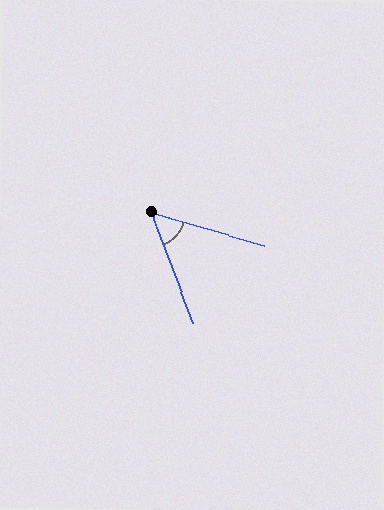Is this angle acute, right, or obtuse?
It is acute.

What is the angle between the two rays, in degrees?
Approximately 53 degrees.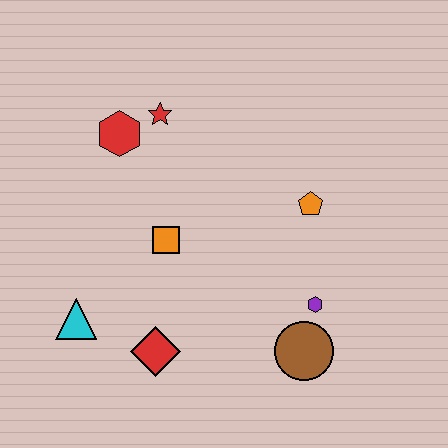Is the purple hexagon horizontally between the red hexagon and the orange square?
No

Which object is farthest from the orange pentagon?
The cyan triangle is farthest from the orange pentagon.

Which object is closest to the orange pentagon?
The purple hexagon is closest to the orange pentagon.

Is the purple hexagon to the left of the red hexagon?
No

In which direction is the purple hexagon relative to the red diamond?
The purple hexagon is to the right of the red diamond.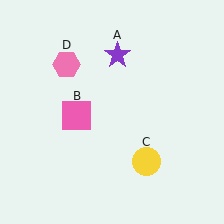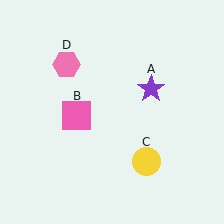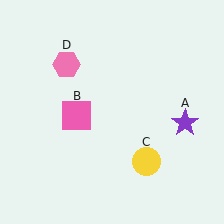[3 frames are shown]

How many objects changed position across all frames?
1 object changed position: purple star (object A).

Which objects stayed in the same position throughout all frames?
Pink square (object B) and yellow circle (object C) and pink hexagon (object D) remained stationary.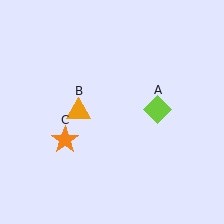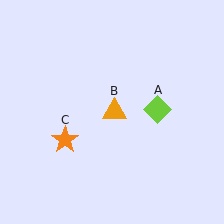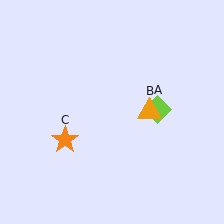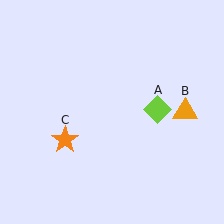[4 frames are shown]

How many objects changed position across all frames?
1 object changed position: orange triangle (object B).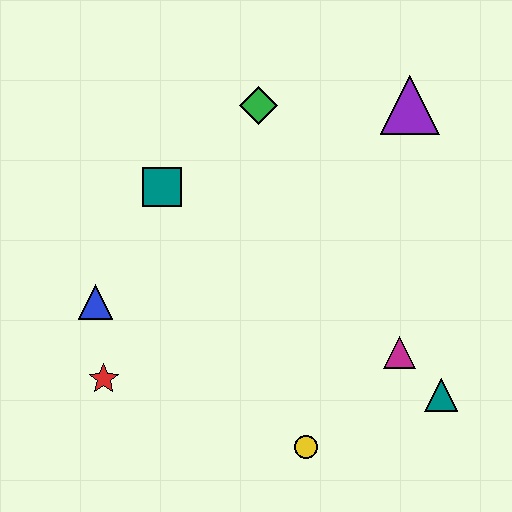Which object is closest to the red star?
The blue triangle is closest to the red star.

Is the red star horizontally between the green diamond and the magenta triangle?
No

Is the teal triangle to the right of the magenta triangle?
Yes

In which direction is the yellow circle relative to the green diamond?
The yellow circle is below the green diamond.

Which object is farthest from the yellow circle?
The purple triangle is farthest from the yellow circle.